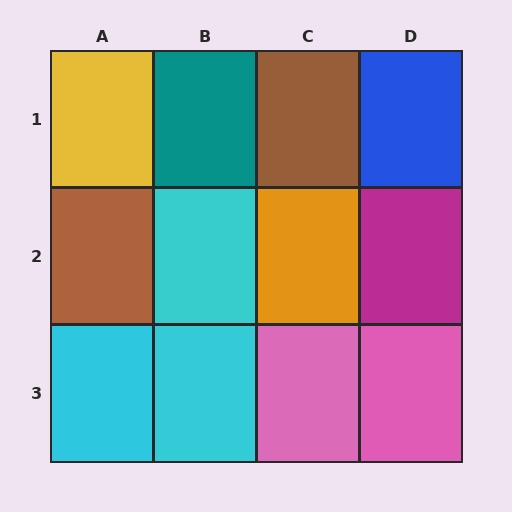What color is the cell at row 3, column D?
Pink.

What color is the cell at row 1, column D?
Blue.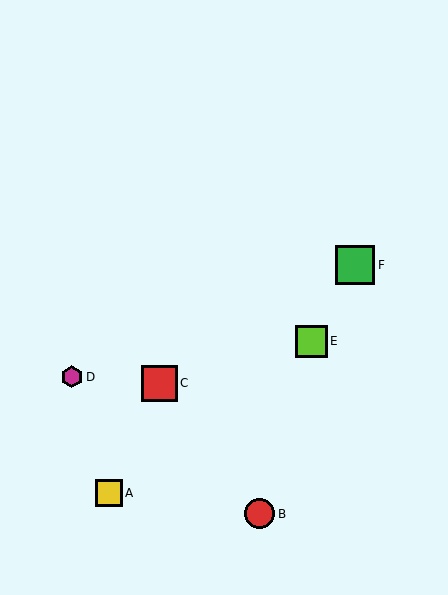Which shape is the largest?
The green square (labeled F) is the largest.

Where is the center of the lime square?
The center of the lime square is at (311, 341).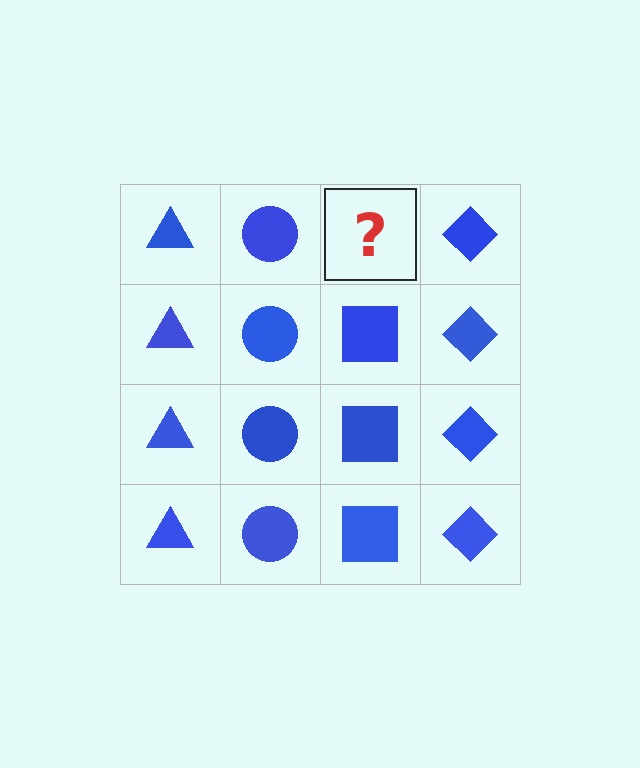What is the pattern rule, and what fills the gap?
The rule is that each column has a consistent shape. The gap should be filled with a blue square.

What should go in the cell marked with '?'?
The missing cell should contain a blue square.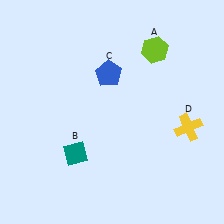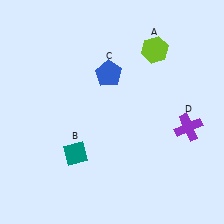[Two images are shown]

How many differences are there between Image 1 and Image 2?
There is 1 difference between the two images.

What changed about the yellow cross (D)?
In Image 1, D is yellow. In Image 2, it changed to purple.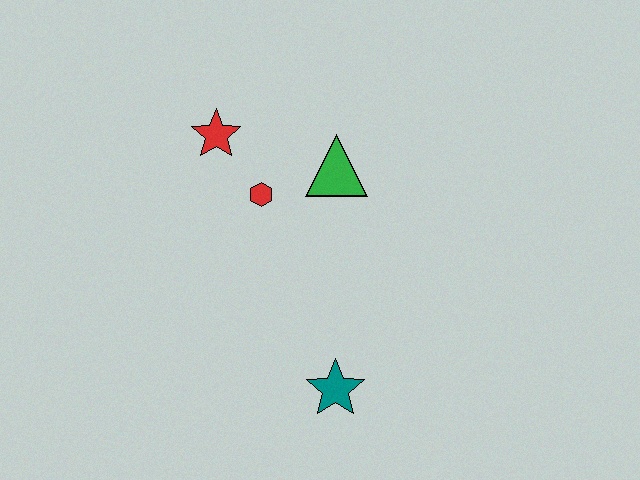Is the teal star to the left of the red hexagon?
No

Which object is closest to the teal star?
The red hexagon is closest to the teal star.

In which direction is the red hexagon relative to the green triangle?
The red hexagon is to the left of the green triangle.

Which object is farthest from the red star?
The teal star is farthest from the red star.